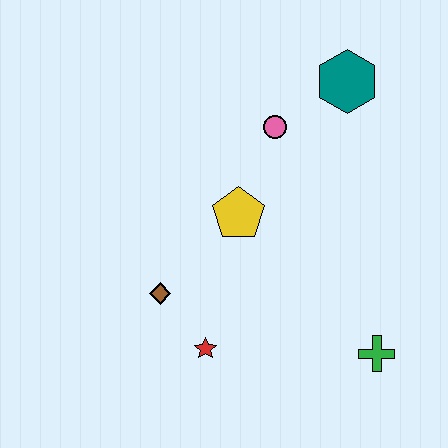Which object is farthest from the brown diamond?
The teal hexagon is farthest from the brown diamond.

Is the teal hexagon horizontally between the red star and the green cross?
Yes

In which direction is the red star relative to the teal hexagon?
The red star is below the teal hexagon.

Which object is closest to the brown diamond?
The red star is closest to the brown diamond.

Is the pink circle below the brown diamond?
No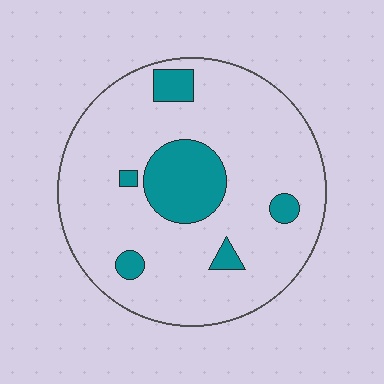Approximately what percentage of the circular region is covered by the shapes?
Approximately 15%.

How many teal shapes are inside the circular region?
6.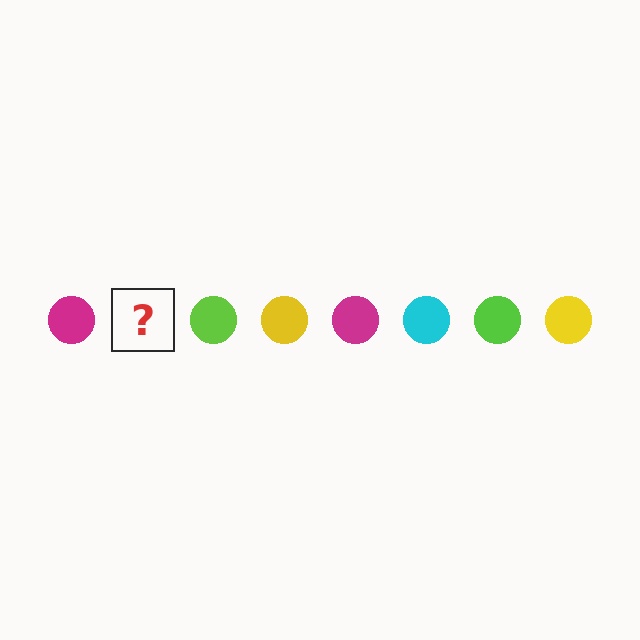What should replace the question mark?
The question mark should be replaced with a cyan circle.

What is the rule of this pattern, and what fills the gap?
The rule is that the pattern cycles through magenta, cyan, lime, yellow circles. The gap should be filled with a cyan circle.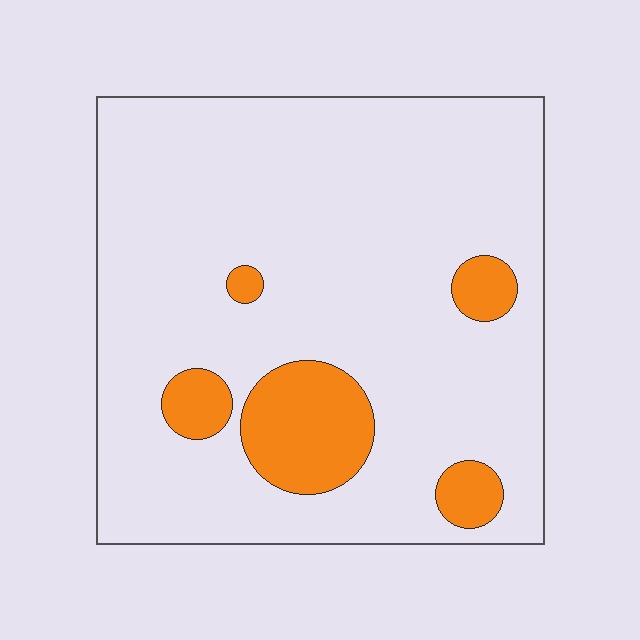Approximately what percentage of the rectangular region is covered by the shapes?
Approximately 15%.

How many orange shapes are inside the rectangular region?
5.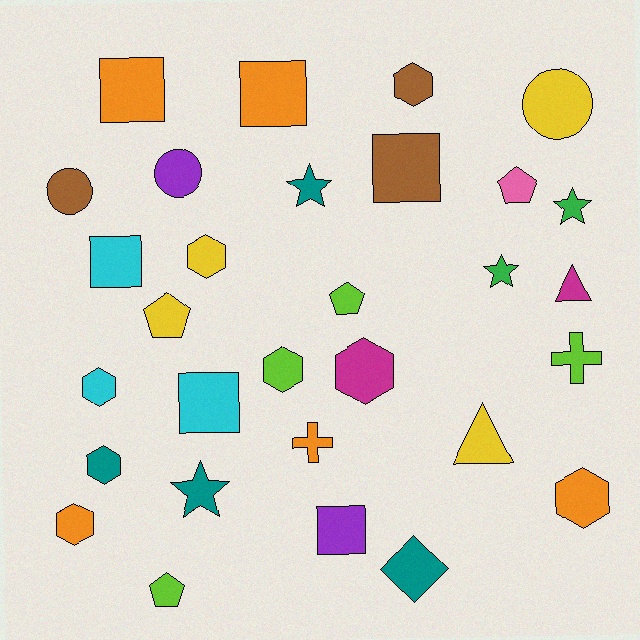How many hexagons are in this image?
There are 8 hexagons.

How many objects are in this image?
There are 30 objects.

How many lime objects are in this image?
There are 4 lime objects.